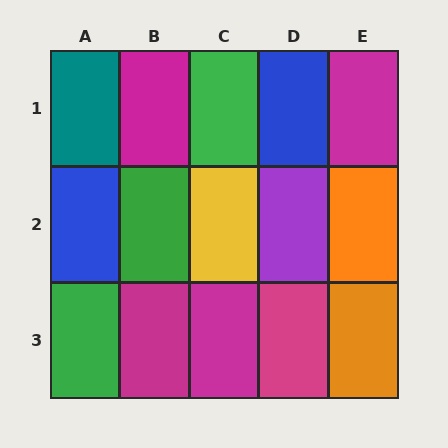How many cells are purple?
1 cell is purple.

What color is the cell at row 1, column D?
Blue.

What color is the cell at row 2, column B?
Green.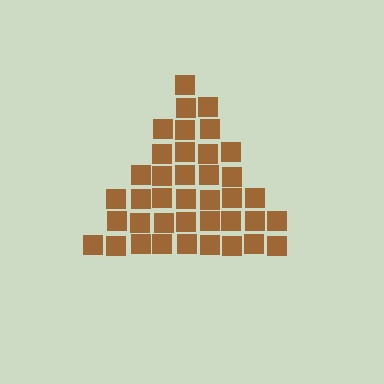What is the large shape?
The large shape is a triangle.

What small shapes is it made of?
It is made of small squares.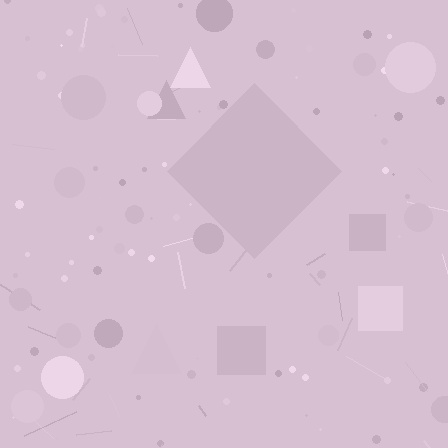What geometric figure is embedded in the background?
A diamond is embedded in the background.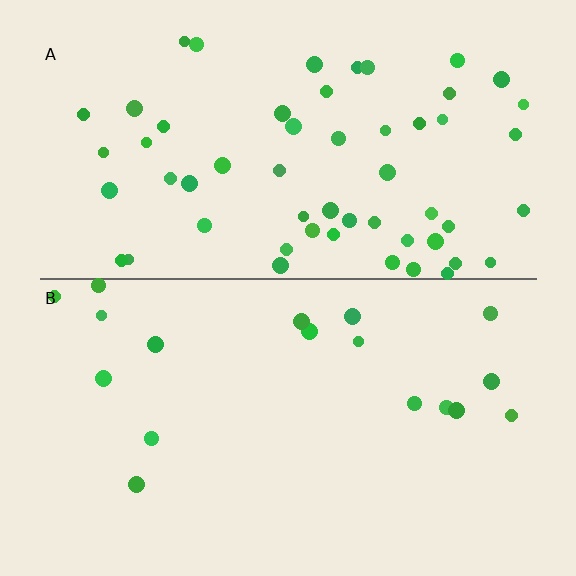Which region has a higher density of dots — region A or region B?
A (the top).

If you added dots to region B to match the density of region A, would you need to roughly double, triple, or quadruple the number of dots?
Approximately triple.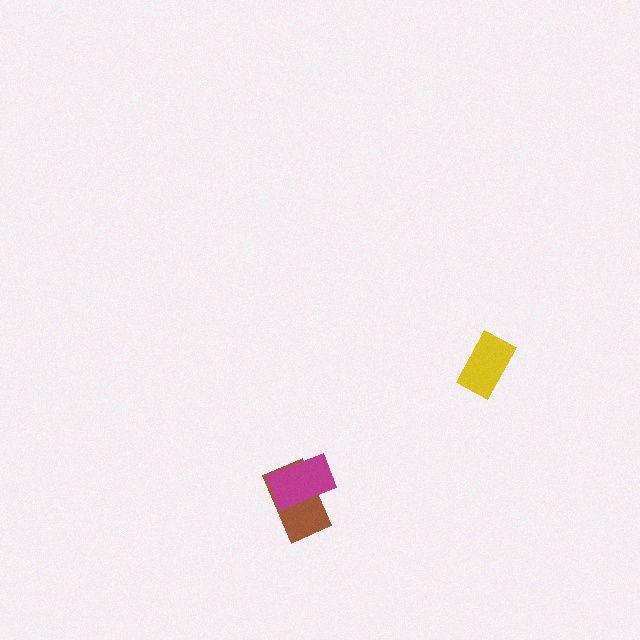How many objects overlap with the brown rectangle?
1 object overlaps with the brown rectangle.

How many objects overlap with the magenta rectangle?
1 object overlaps with the magenta rectangle.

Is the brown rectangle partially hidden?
Yes, it is partially covered by another shape.